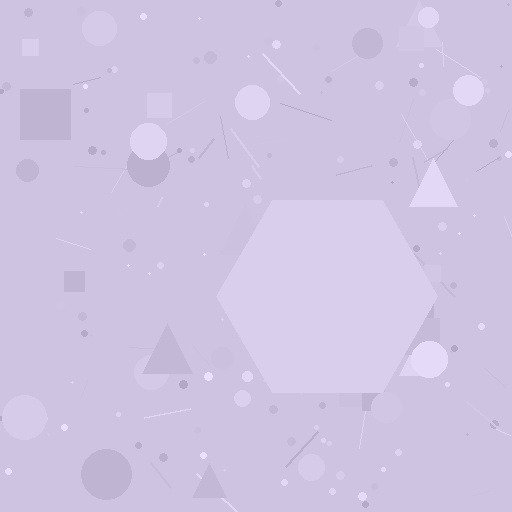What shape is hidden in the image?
A hexagon is hidden in the image.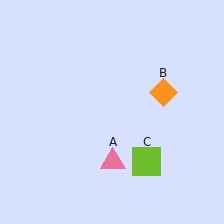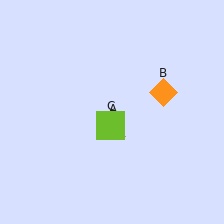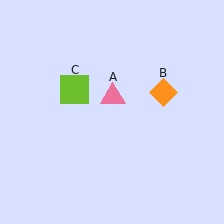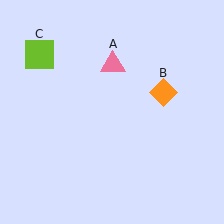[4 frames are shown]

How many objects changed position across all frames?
2 objects changed position: pink triangle (object A), lime square (object C).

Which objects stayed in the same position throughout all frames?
Orange diamond (object B) remained stationary.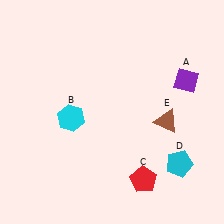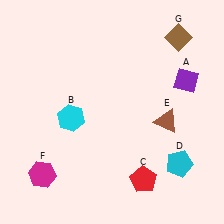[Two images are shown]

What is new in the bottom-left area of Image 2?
A magenta hexagon (F) was added in the bottom-left area of Image 2.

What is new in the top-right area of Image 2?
A brown diamond (G) was added in the top-right area of Image 2.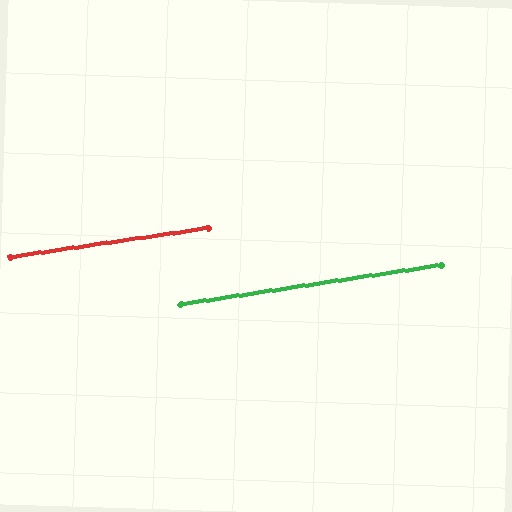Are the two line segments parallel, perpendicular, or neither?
Parallel — their directions differ by only 0.1°.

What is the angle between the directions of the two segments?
Approximately 0 degrees.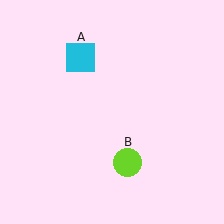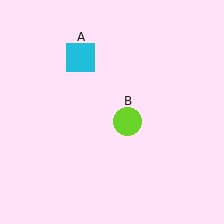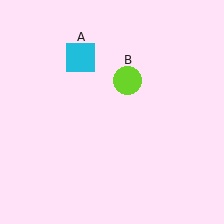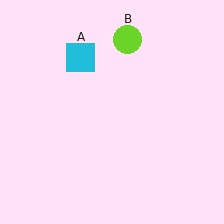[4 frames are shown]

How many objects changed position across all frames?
1 object changed position: lime circle (object B).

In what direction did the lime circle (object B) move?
The lime circle (object B) moved up.